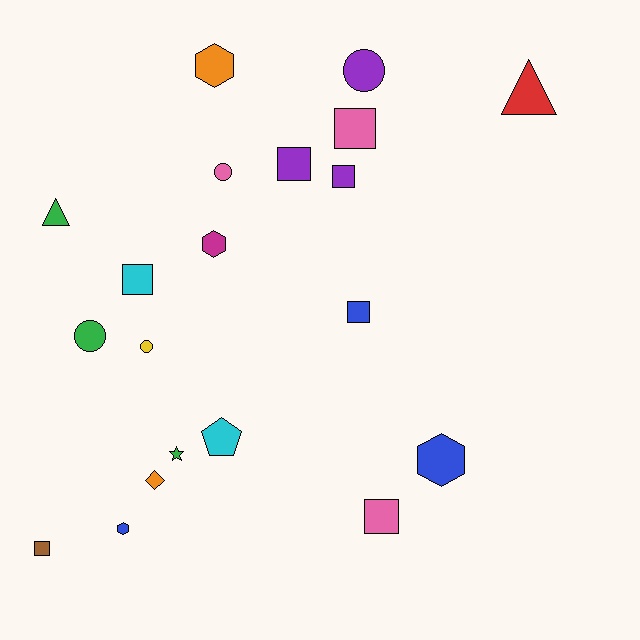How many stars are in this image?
There is 1 star.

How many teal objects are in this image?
There are no teal objects.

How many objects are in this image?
There are 20 objects.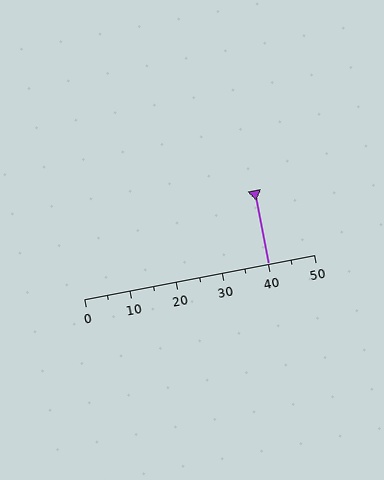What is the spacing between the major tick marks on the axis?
The major ticks are spaced 10 apart.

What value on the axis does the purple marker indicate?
The marker indicates approximately 40.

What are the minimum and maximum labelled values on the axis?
The axis runs from 0 to 50.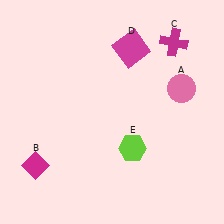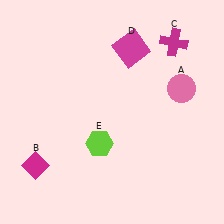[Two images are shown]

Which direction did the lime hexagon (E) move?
The lime hexagon (E) moved left.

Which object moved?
The lime hexagon (E) moved left.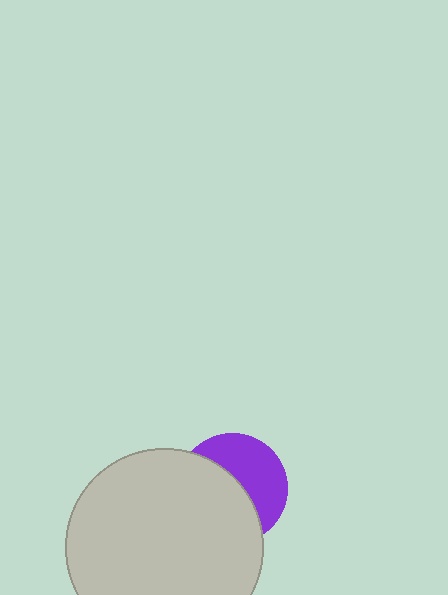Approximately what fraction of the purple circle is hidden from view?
Roughly 55% of the purple circle is hidden behind the light gray circle.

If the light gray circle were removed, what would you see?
You would see the complete purple circle.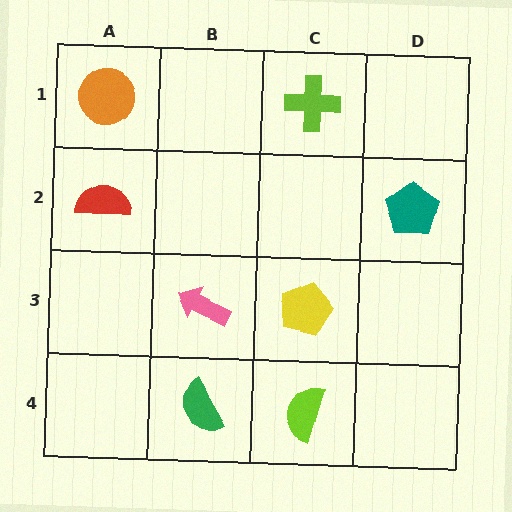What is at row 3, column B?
A pink arrow.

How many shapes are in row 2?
2 shapes.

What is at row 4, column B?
A green semicircle.